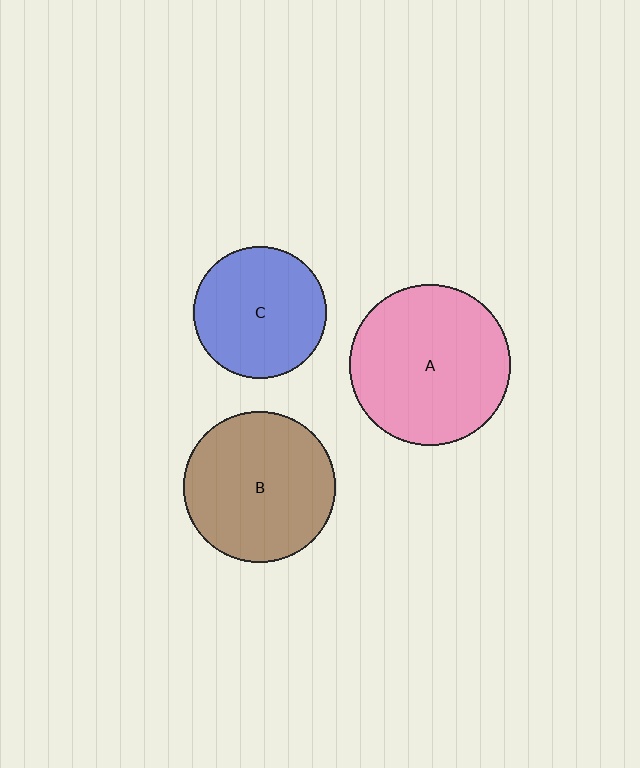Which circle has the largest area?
Circle A (pink).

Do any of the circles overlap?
No, none of the circles overlap.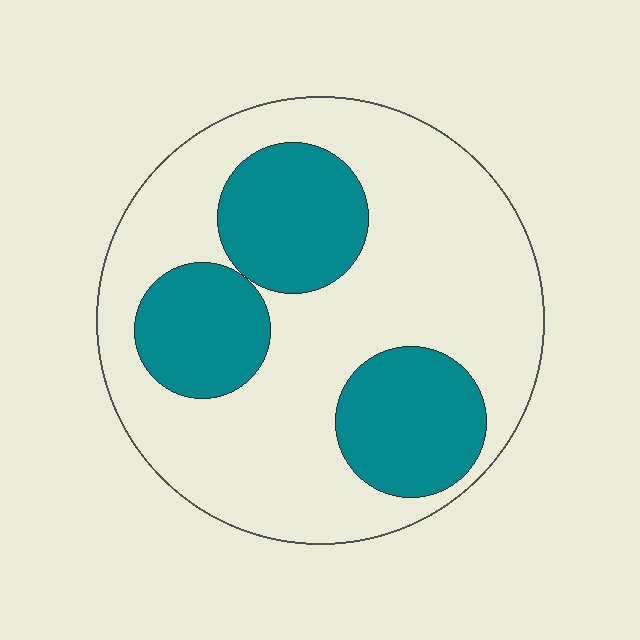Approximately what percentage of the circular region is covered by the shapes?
Approximately 30%.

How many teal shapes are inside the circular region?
3.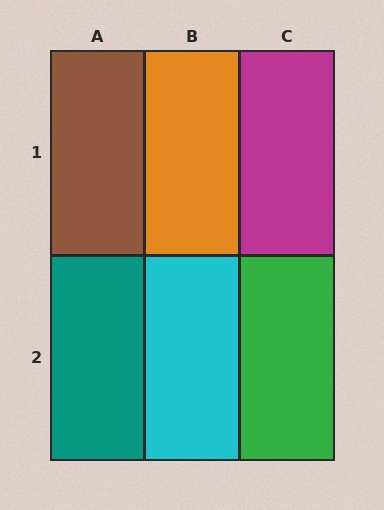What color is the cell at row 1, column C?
Magenta.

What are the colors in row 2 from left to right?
Teal, cyan, green.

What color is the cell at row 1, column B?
Orange.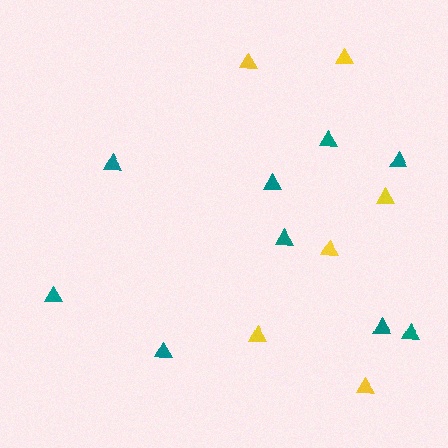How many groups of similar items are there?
There are 2 groups: one group of teal triangles (9) and one group of yellow triangles (6).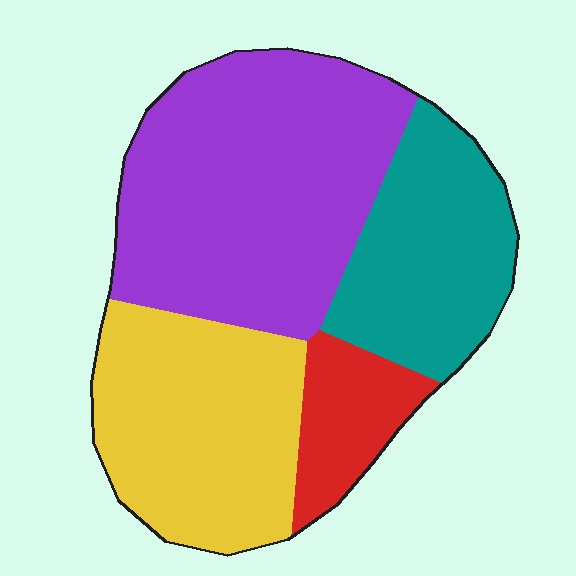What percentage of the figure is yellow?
Yellow takes up between a sixth and a third of the figure.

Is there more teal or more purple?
Purple.